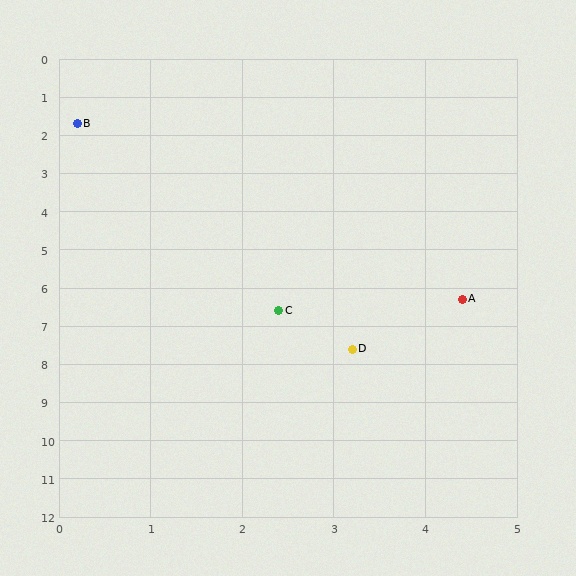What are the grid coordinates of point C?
Point C is at approximately (2.4, 6.6).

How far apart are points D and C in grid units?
Points D and C are about 1.3 grid units apart.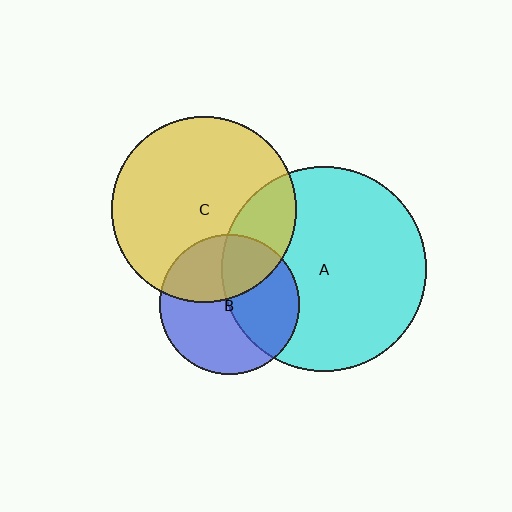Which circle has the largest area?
Circle A (cyan).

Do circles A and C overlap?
Yes.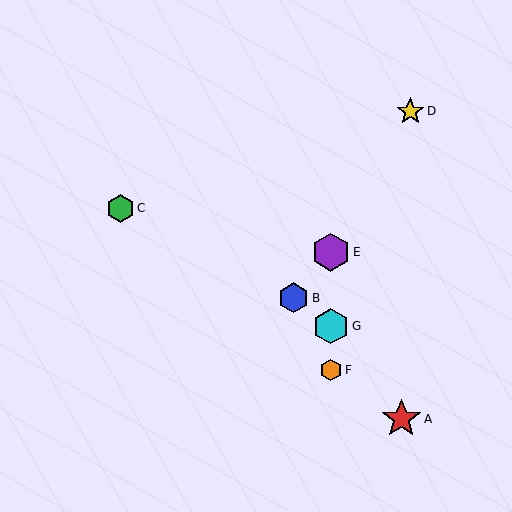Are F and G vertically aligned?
Yes, both are at x≈331.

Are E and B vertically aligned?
No, E is at x≈331 and B is at x≈294.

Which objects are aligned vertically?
Objects E, F, G are aligned vertically.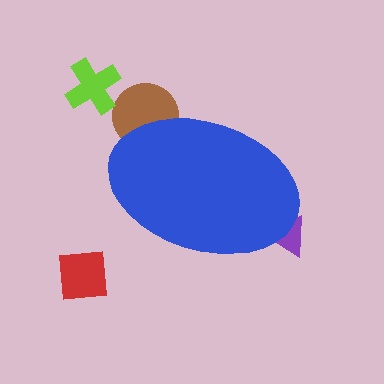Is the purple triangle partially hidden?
Yes, the purple triangle is partially hidden behind the blue ellipse.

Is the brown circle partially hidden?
Yes, the brown circle is partially hidden behind the blue ellipse.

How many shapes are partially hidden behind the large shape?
2 shapes are partially hidden.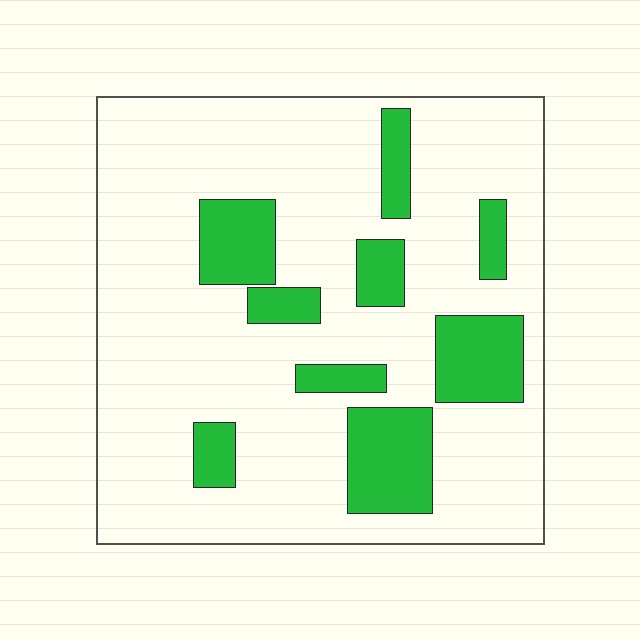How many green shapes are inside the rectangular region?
9.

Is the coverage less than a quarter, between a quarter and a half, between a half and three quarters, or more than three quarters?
Less than a quarter.